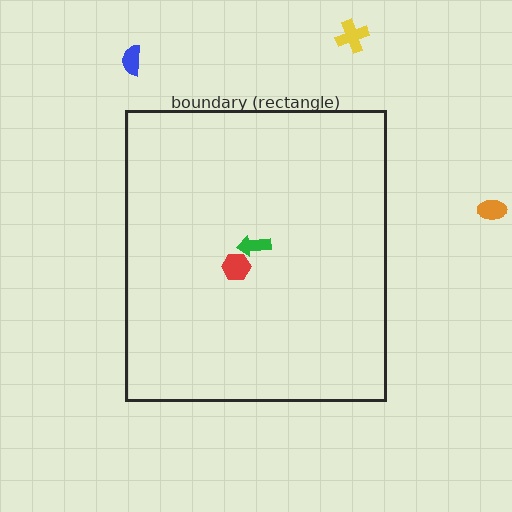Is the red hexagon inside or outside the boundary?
Inside.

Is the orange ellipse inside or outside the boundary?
Outside.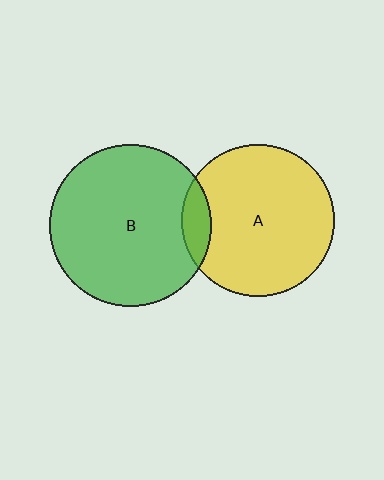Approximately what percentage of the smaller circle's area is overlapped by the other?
Approximately 10%.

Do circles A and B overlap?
Yes.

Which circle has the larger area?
Circle B (green).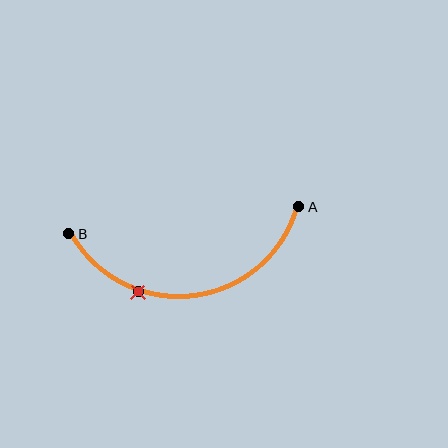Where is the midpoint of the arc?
The arc midpoint is the point on the curve farthest from the straight line joining A and B. It sits below that line.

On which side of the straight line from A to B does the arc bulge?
The arc bulges below the straight line connecting A and B.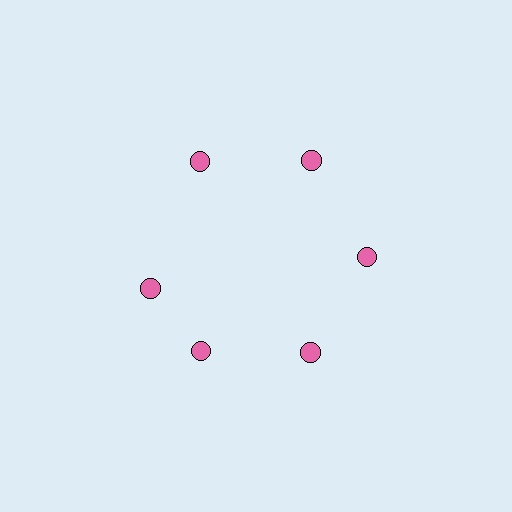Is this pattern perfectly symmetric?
No. The 6 pink circles are arranged in a ring, but one element near the 9 o'clock position is rotated out of alignment along the ring, breaking the 6-fold rotational symmetry.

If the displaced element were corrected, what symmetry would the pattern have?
It would have 6-fold rotational symmetry — the pattern would map onto itself every 60 degrees.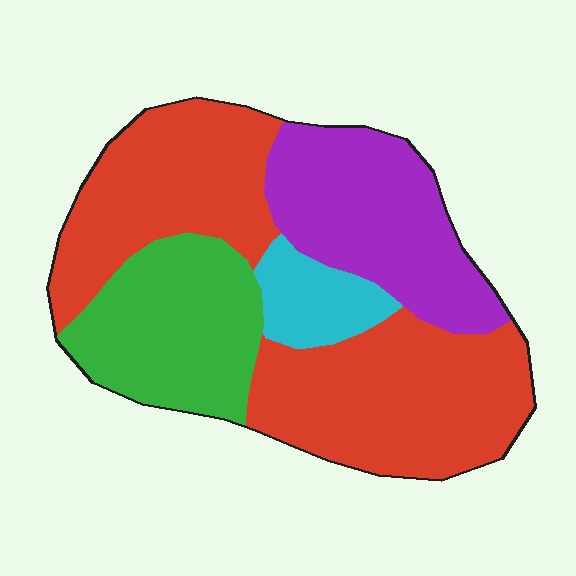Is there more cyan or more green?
Green.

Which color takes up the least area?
Cyan, at roughly 10%.